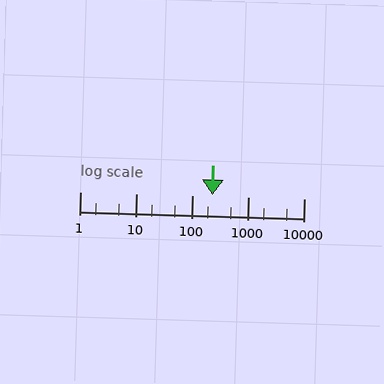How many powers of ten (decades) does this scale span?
The scale spans 4 decades, from 1 to 10000.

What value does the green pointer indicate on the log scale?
The pointer indicates approximately 230.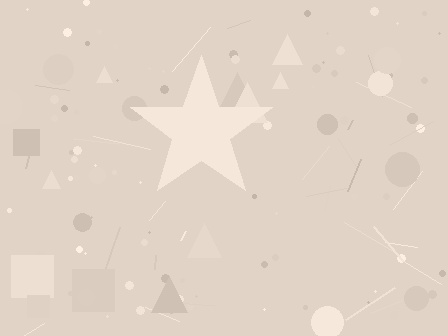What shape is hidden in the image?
A star is hidden in the image.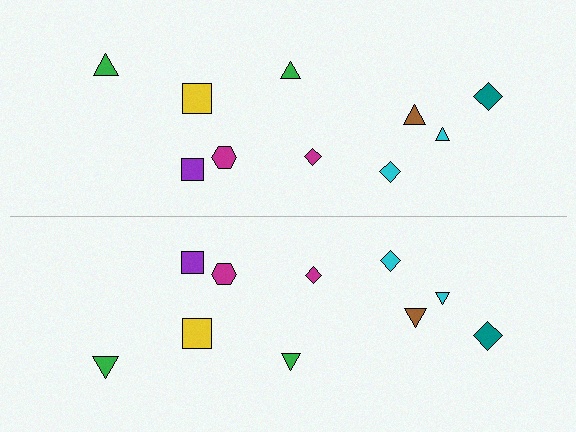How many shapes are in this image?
There are 20 shapes in this image.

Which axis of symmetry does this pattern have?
The pattern has a horizontal axis of symmetry running through the center of the image.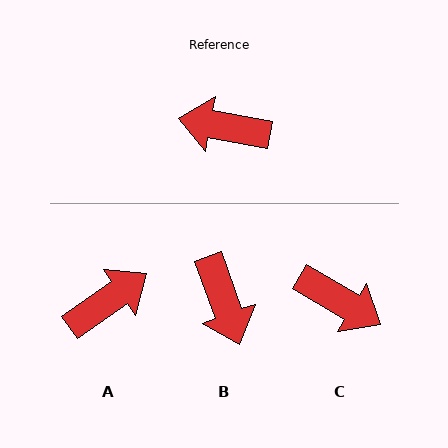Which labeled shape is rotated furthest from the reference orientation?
C, about 160 degrees away.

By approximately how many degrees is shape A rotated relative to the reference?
Approximately 134 degrees clockwise.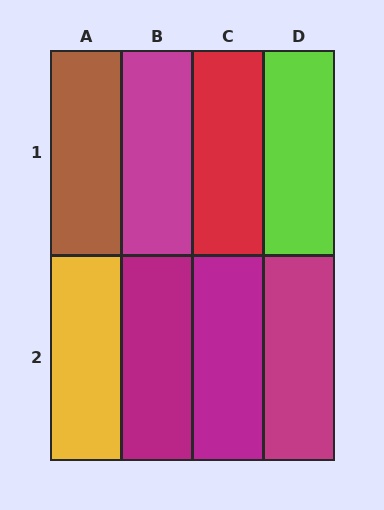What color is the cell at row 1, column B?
Magenta.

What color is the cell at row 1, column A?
Brown.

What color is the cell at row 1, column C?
Red.